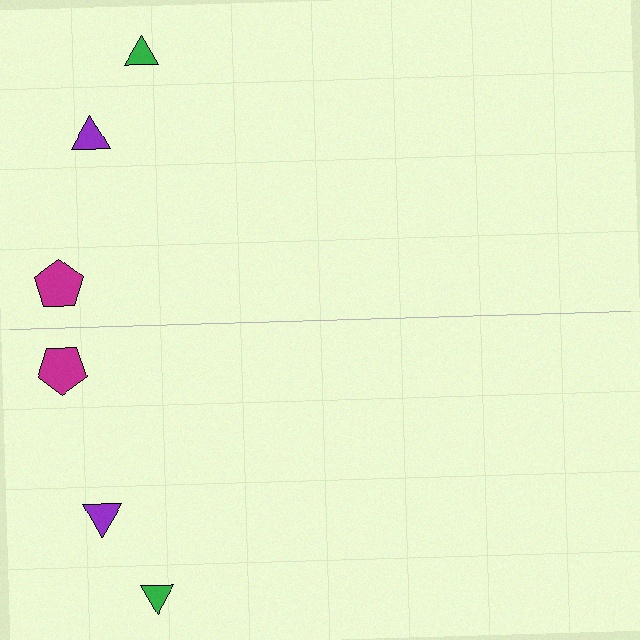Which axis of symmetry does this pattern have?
The pattern has a horizontal axis of symmetry running through the center of the image.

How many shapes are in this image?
There are 6 shapes in this image.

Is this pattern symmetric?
Yes, this pattern has bilateral (reflection) symmetry.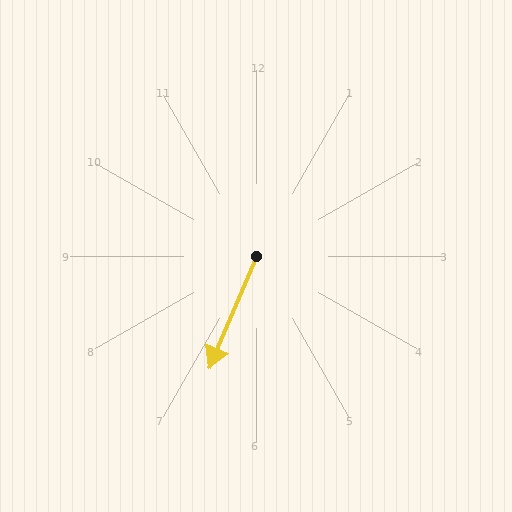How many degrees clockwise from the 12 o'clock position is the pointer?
Approximately 203 degrees.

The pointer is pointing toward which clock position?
Roughly 7 o'clock.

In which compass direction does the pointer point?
Southwest.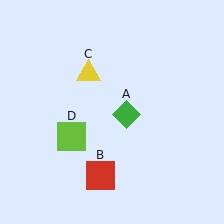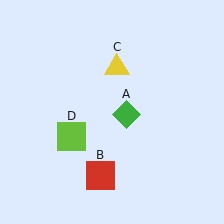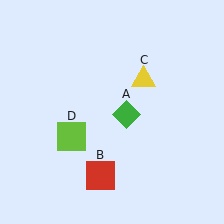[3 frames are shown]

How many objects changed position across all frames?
1 object changed position: yellow triangle (object C).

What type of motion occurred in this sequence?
The yellow triangle (object C) rotated clockwise around the center of the scene.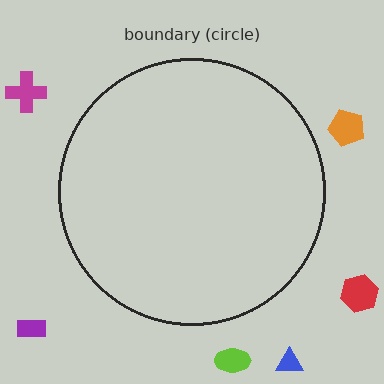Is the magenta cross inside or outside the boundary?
Outside.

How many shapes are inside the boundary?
0 inside, 6 outside.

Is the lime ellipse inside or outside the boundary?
Outside.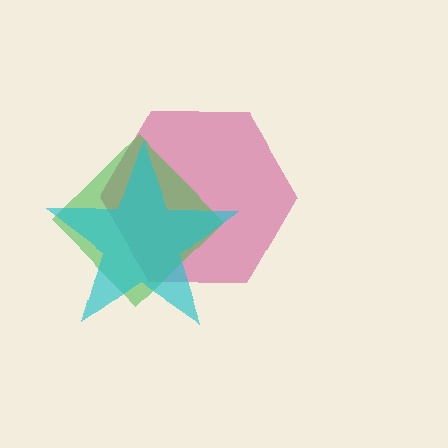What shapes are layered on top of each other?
The layered shapes are: a magenta hexagon, a green diamond, a cyan star.